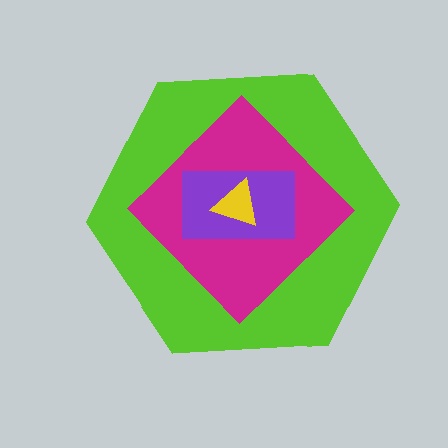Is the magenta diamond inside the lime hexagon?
Yes.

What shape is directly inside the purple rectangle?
The yellow triangle.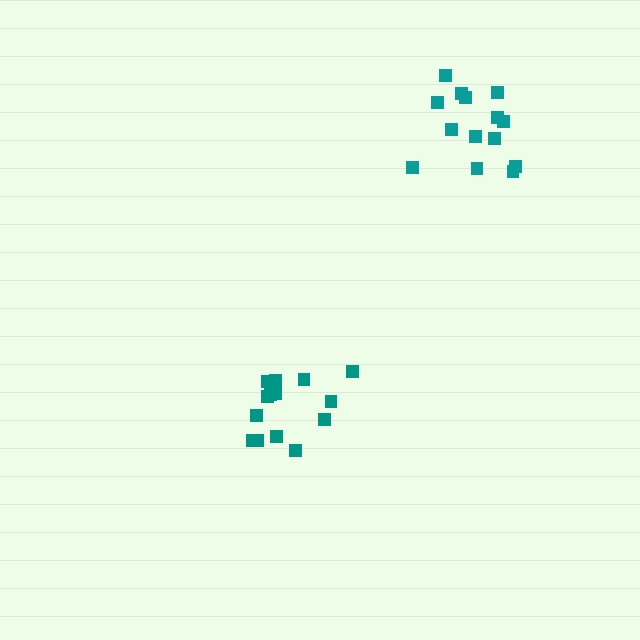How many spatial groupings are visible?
There are 2 spatial groupings.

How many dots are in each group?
Group 1: 14 dots, Group 2: 14 dots (28 total).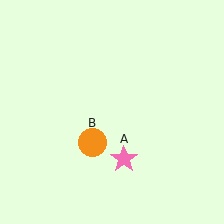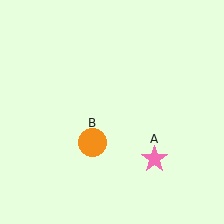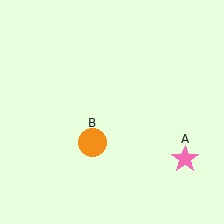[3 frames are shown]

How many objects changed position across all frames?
1 object changed position: pink star (object A).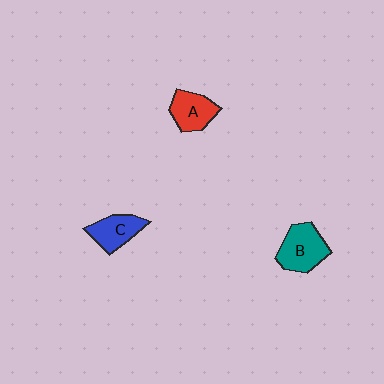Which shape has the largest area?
Shape B (teal).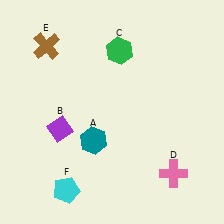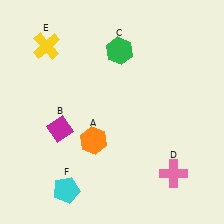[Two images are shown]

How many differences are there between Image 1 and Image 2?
There are 3 differences between the two images.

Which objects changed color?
A changed from teal to orange. B changed from purple to magenta. E changed from brown to yellow.